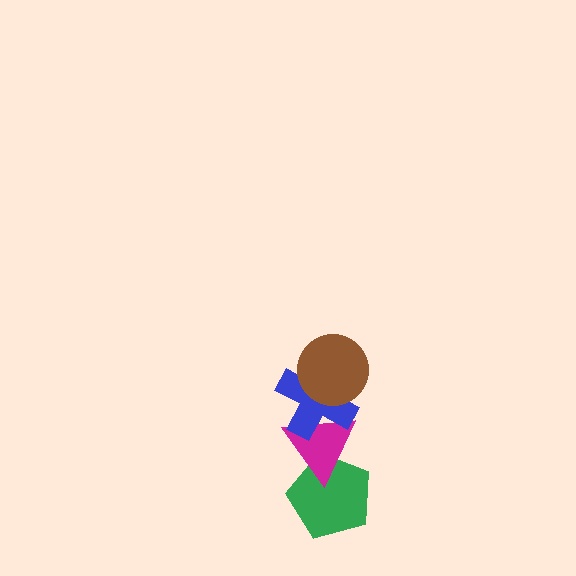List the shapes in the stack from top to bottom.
From top to bottom: the brown circle, the blue cross, the magenta triangle, the green pentagon.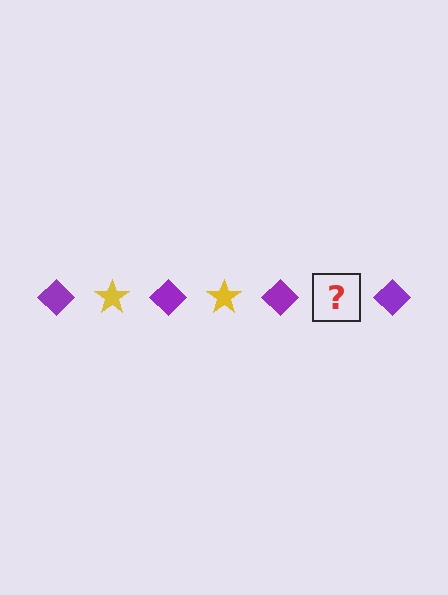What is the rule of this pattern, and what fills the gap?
The rule is that the pattern alternates between purple diamond and yellow star. The gap should be filled with a yellow star.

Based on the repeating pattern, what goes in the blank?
The blank should be a yellow star.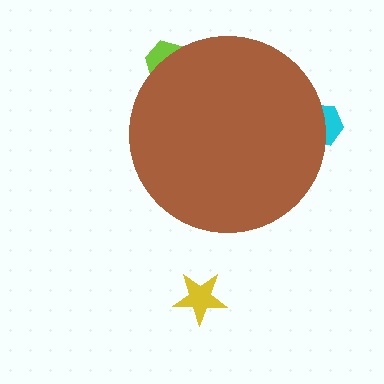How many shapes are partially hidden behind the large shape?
2 shapes are partially hidden.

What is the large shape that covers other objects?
A brown circle.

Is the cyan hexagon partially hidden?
Yes, the cyan hexagon is partially hidden behind the brown circle.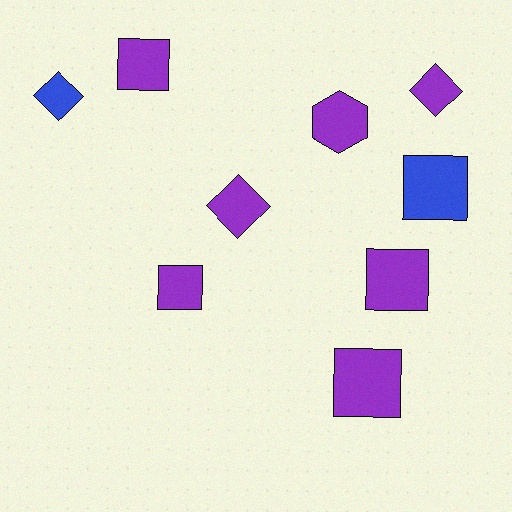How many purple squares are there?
There are 4 purple squares.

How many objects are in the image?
There are 9 objects.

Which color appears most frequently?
Purple, with 7 objects.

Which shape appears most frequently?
Square, with 5 objects.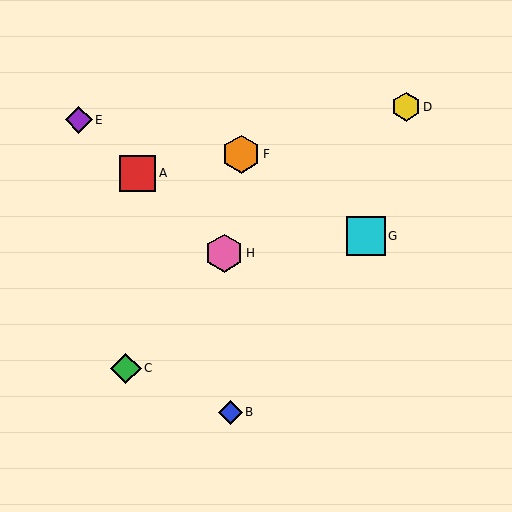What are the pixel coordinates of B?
Object B is at (230, 412).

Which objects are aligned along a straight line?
Objects A, E, H are aligned along a straight line.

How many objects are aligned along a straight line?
3 objects (A, E, H) are aligned along a straight line.